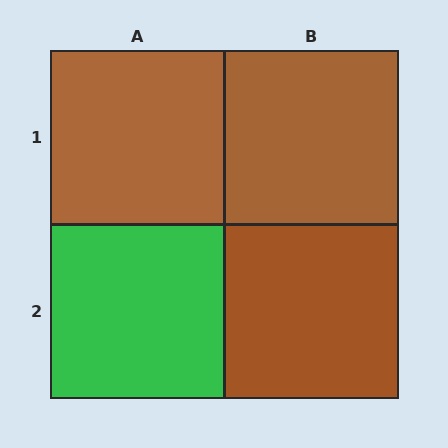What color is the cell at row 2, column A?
Green.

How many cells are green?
1 cell is green.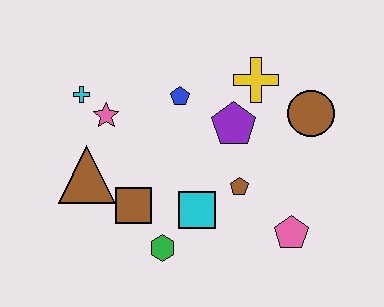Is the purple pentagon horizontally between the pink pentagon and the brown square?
Yes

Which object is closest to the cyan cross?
The pink star is closest to the cyan cross.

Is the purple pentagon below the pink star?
Yes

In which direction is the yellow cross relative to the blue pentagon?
The yellow cross is to the right of the blue pentagon.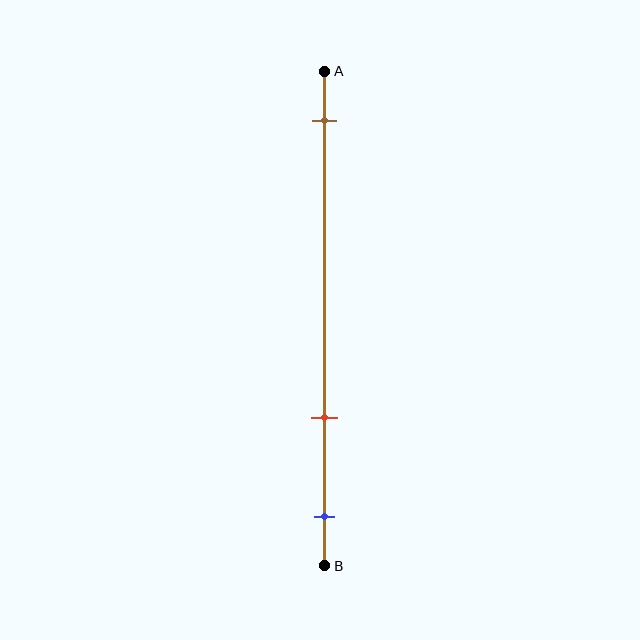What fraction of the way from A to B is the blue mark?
The blue mark is approximately 90% (0.9) of the way from A to B.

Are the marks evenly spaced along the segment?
No, the marks are not evenly spaced.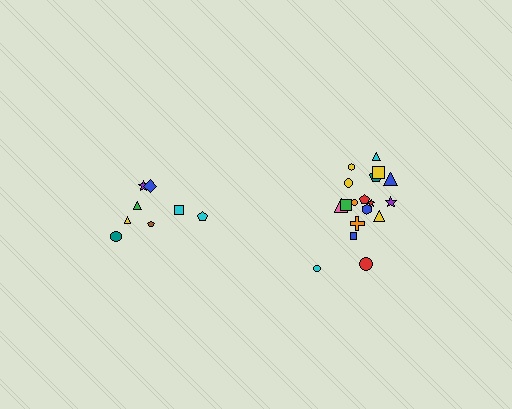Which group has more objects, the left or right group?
The right group.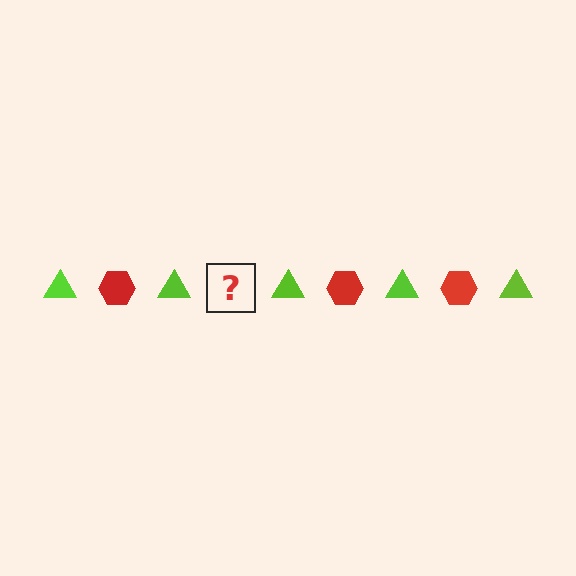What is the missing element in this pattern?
The missing element is a red hexagon.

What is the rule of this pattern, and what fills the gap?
The rule is that the pattern alternates between lime triangle and red hexagon. The gap should be filled with a red hexagon.